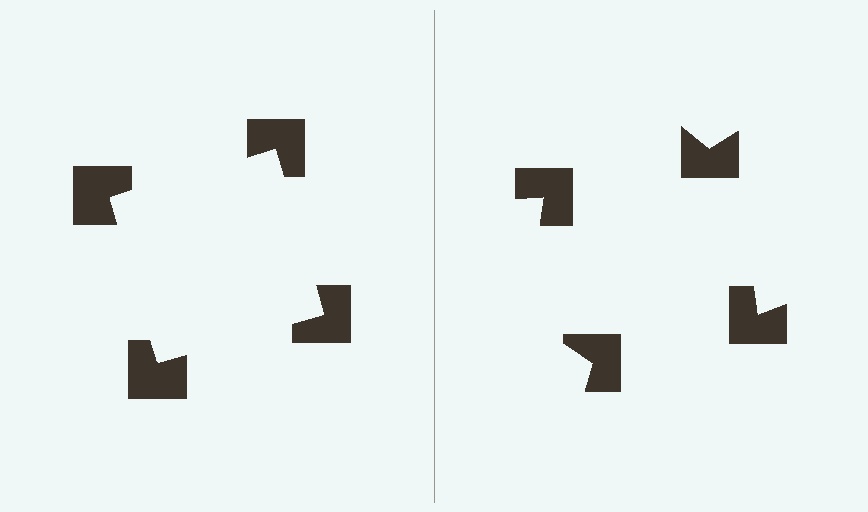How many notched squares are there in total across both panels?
8 — 4 on each side.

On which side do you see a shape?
An illusory square appears on the left side. On the right side the wedge cuts are rotated, so no coherent shape forms.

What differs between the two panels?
The notched squares are positioned identically on both sides; only the wedge orientations differ. On the left they align to a square; on the right they are misaligned.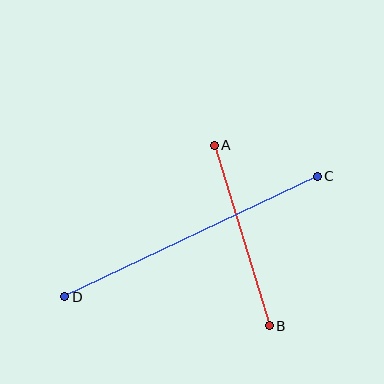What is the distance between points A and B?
The distance is approximately 188 pixels.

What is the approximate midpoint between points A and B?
The midpoint is at approximately (242, 235) pixels.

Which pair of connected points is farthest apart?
Points C and D are farthest apart.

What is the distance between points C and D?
The distance is approximately 280 pixels.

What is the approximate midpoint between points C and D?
The midpoint is at approximately (191, 236) pixels.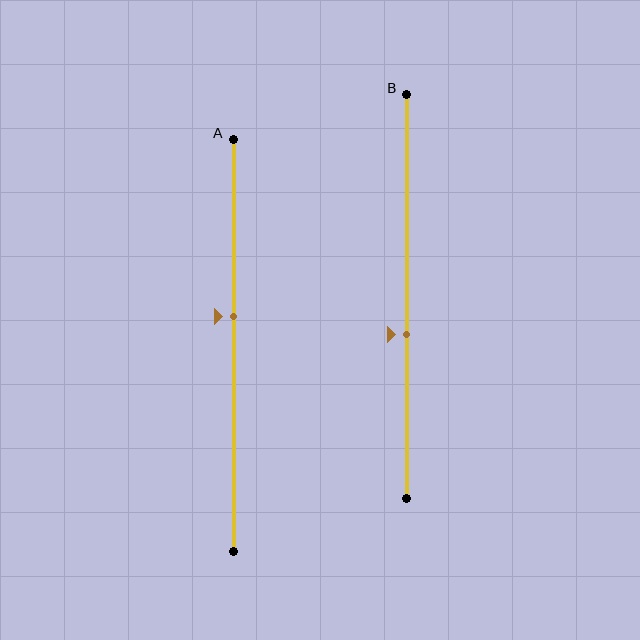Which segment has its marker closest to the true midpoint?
Segment A has its marker closest to the true midpoint.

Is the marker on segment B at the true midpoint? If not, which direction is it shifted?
No, the marker on segment B is shifted downward by about 9% of the segment length.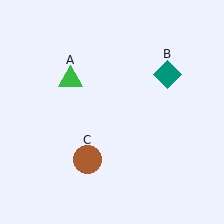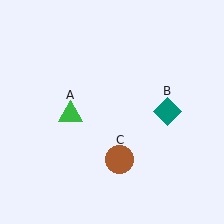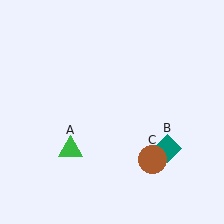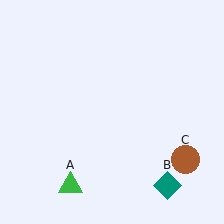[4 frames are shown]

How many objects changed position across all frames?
3 objects changed position: green triangle (object A), teal diamond (object B), brown circle (object C).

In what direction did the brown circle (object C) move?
The brown circle (object C) moved right.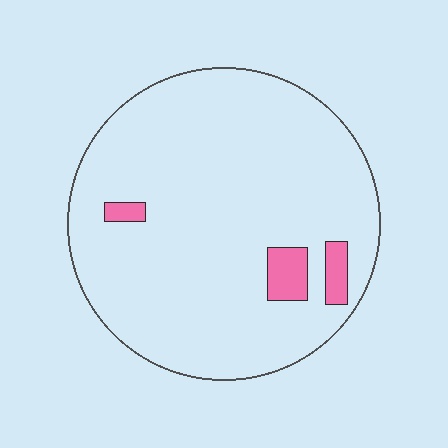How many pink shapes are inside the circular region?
3.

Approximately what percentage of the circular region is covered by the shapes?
Approximately 5%.